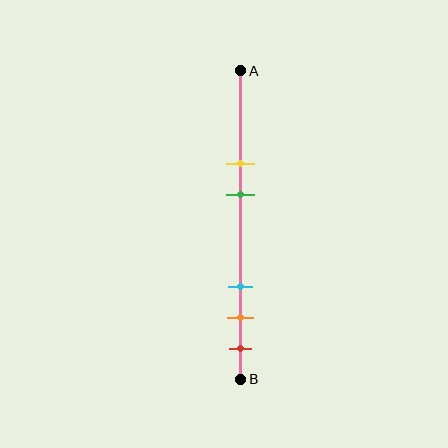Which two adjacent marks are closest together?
The orange and red marks are the closest adjacent pair.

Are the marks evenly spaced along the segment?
No, the marks are not evenly spaced.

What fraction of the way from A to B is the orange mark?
The orange mark is approximately 80% (0.8) of the way from A to B.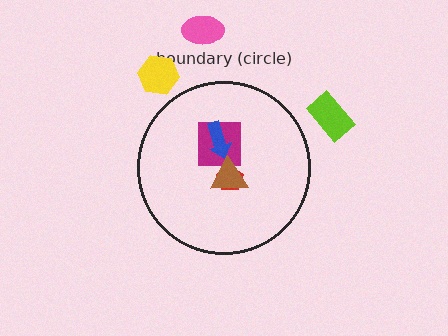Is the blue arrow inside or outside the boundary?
Inside.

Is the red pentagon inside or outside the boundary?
Inside.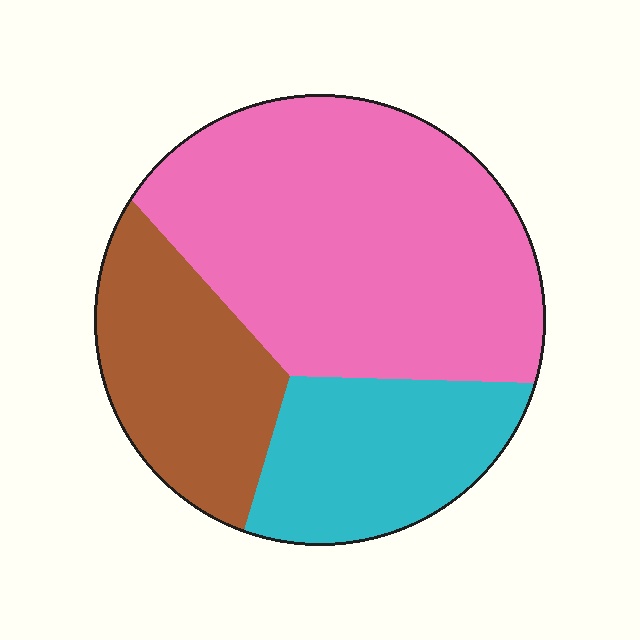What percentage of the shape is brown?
Brown takes up less than a quarter of the shape.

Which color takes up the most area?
Pink, at roughly 55%.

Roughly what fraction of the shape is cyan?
Cyan takes up about one fifth (1/5) of the shape.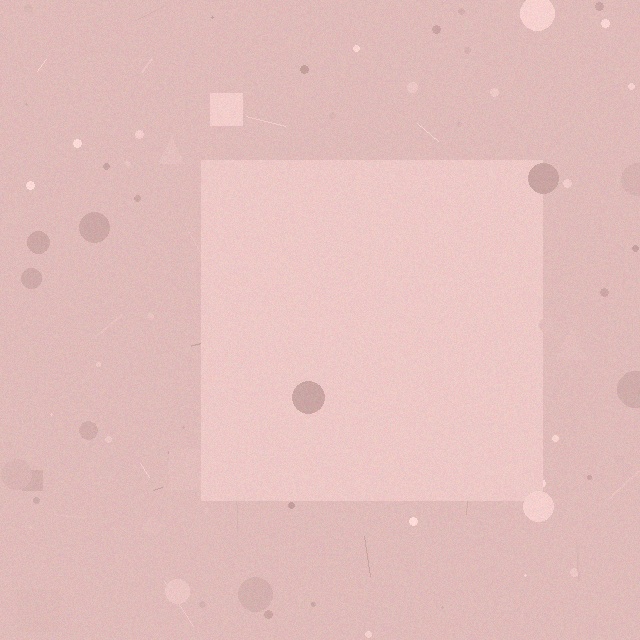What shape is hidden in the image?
A square is hidden in the image.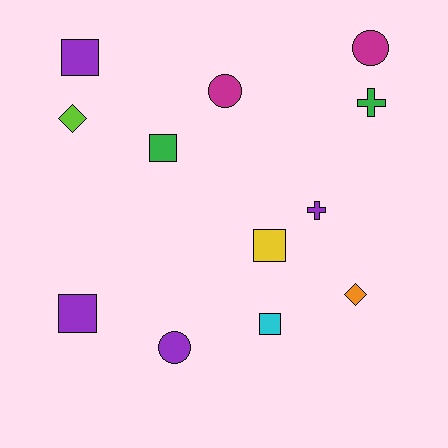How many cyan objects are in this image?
There is 1 cyan object.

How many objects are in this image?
There are 12 objects.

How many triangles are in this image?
There are no triangles.